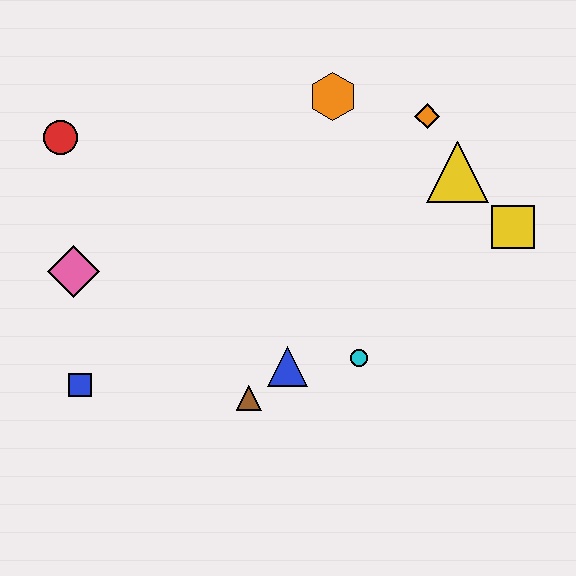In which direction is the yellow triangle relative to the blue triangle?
The yellow triangle is above the blue triangle.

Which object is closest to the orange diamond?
The yellow triangle is closest to the orange diamond.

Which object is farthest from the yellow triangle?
The blue square is farthest from the yellow triangle.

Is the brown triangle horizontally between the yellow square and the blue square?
Yes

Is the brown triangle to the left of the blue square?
No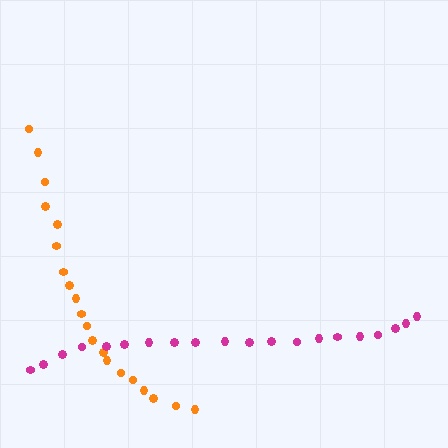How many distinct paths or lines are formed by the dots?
There are 2 distinct paths.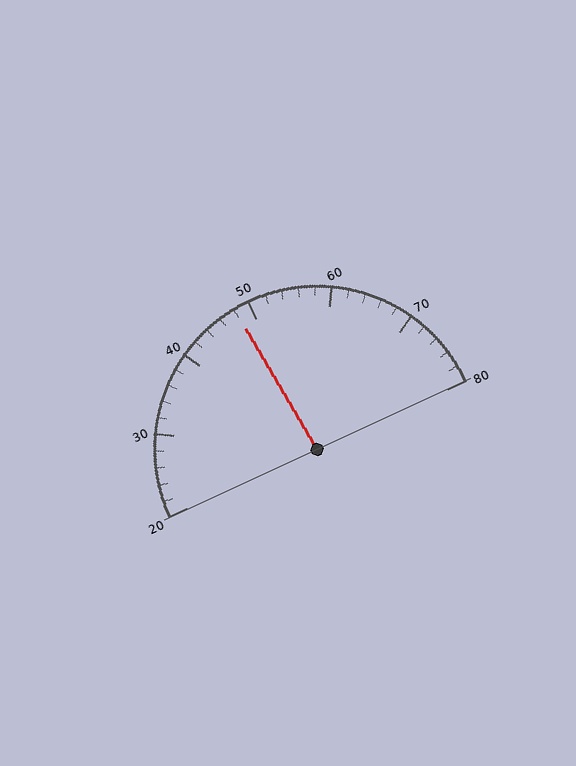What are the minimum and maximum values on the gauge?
The gauge ranges from 20 to 80.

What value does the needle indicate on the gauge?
The needle indicates approximately 48.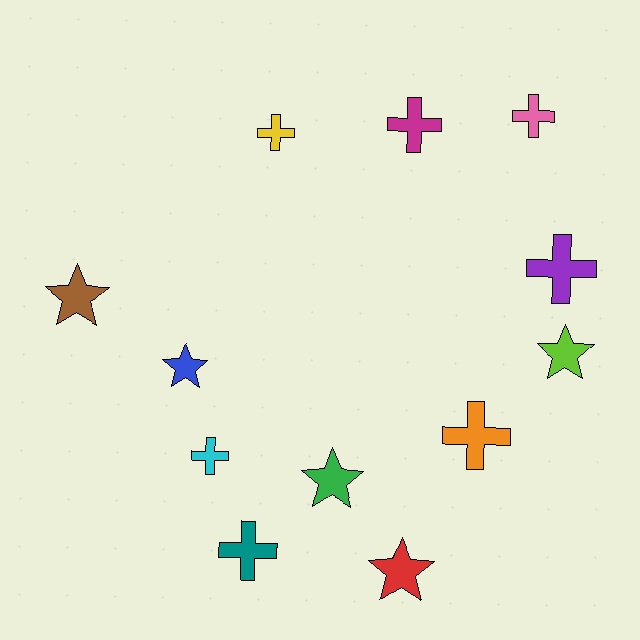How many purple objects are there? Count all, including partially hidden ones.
There is 1 purple object.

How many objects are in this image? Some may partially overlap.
There are 12 objects.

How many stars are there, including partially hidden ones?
There are 5 stars.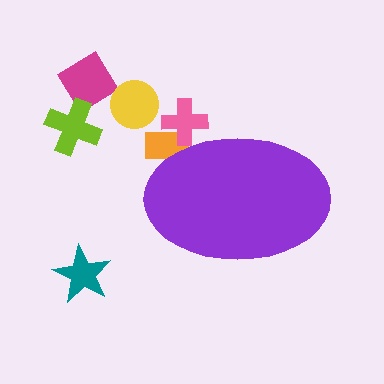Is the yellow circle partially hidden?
No, the yellow circle is fully visible.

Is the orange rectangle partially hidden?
Yes, the orange rectangle is partially hidden behind the purple ellipse.